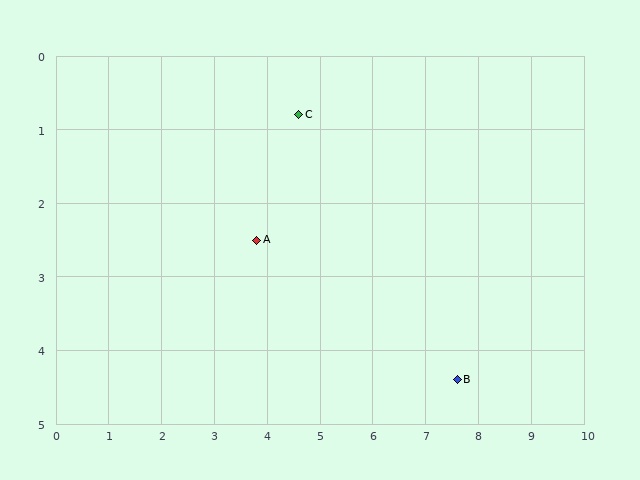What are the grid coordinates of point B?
Point B is at approximately (7.6, 4.4).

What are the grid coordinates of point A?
Point A is at approximately (3.8, 2.5).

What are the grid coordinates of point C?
Point C is at approximately (4.6, 0.8).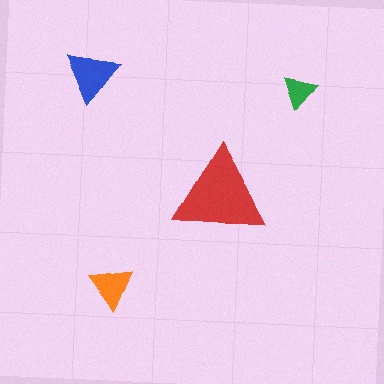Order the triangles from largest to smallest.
the red one, the blue one, the orange one, the green one.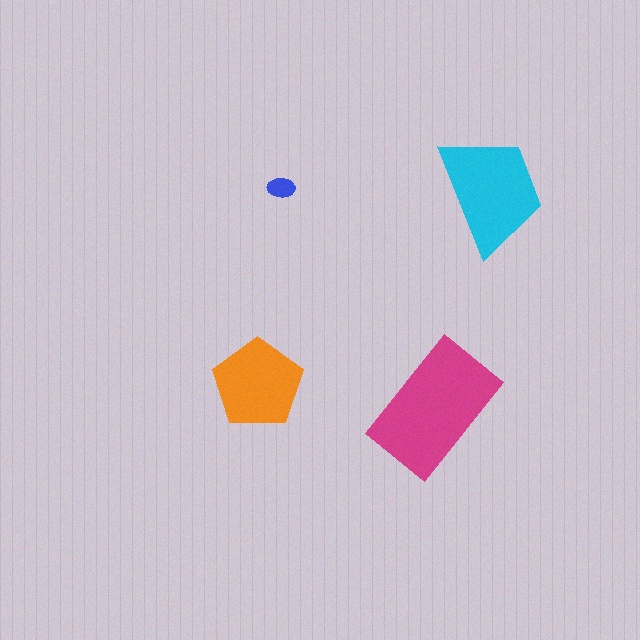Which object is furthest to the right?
The cyan trapezoid is rightmost.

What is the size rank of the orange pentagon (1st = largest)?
3rd.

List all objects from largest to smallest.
The magenta rectangle, the cyan trapezoid, the orange pentagon, the blue ellipse.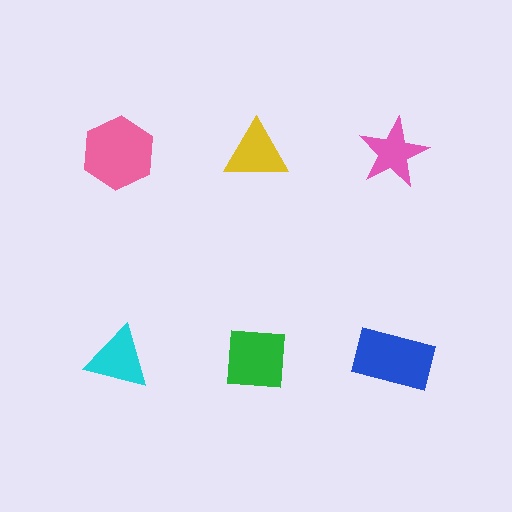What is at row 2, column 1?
A cyan triangle.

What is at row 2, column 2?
A green square.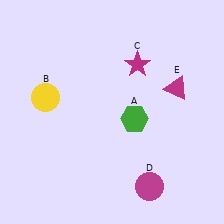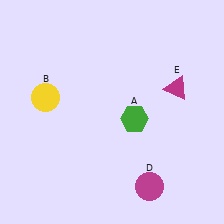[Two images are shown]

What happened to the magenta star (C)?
The magenta star (C) was removed in Image 2. It was in the top-right area of Image 1.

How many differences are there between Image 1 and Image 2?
There is 1 difference between the two images.